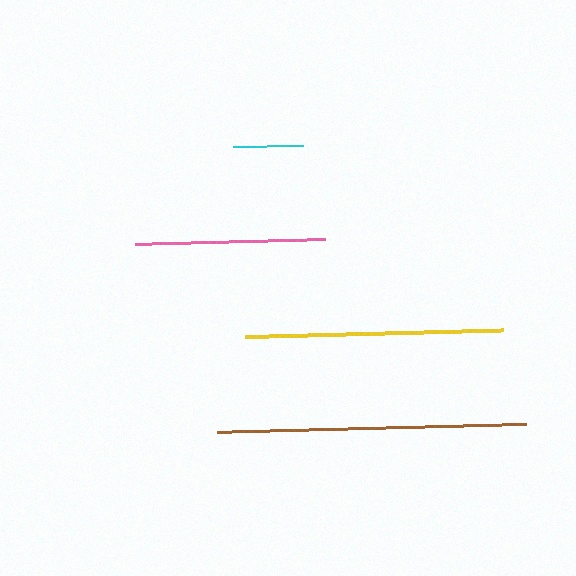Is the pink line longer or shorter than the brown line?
The brown line is longer than the pink line.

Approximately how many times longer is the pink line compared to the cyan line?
The pink line is approximately 2.7 times the length of the cyan line.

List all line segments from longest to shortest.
From longest to shortest: brown, yellow, pink, cyan.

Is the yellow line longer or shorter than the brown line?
The brown line is longer than the yellow line.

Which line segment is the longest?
The brown line is the longest at approximately 309 pixels.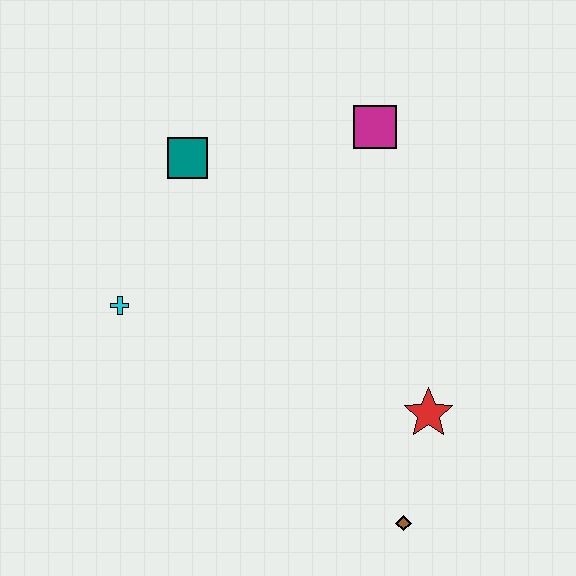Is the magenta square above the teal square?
Yes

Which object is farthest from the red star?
The teal square is farthest from the red star.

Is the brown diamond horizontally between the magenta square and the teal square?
No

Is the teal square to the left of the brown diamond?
Yes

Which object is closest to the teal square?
The cyan cross is closest to the teal square.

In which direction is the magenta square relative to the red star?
The magenta square is above the red star.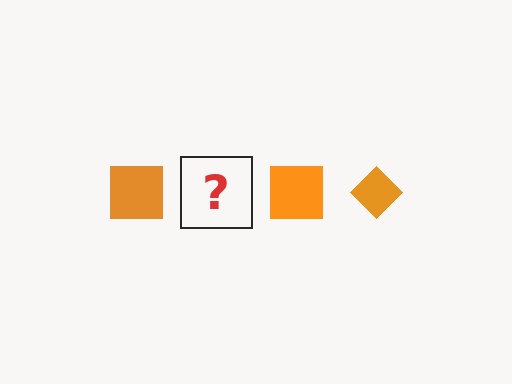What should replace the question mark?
The question mark should be replaced with an orange diamond.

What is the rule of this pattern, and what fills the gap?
The rule is that the pattern cycles through square, diamond shapes in orange. The gap should be filled with an orange diamond.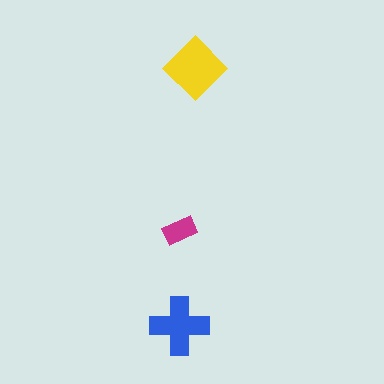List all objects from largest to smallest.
The yellow diamond, the blue cross, the magenta rectangle.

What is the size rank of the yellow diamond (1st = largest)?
1st.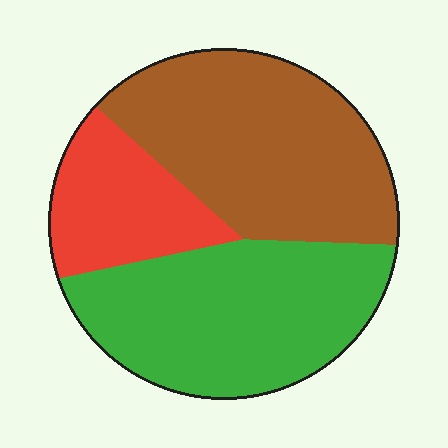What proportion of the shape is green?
Green takes up between a third and a half of the shape.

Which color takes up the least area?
Red, at roughly 20%.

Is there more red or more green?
Green.